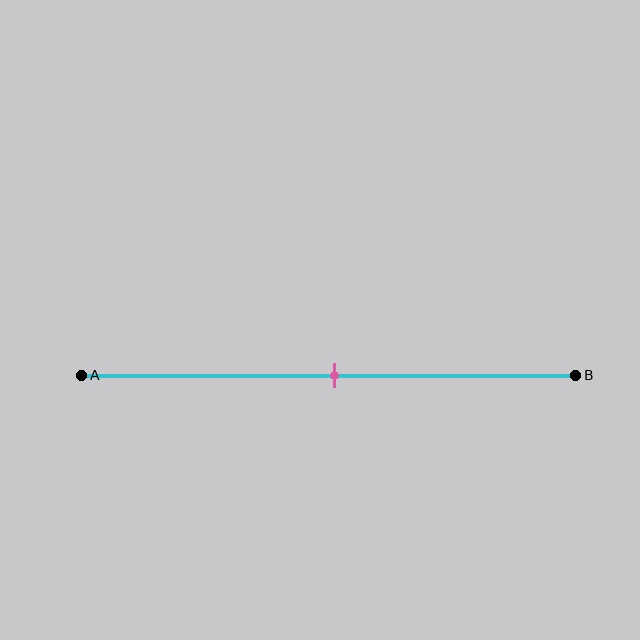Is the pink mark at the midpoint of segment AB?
Yes, the mark is approximately at the midpoint.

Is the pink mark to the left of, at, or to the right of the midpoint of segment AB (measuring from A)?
The pink mark is approximately at the midpoint of segment AB.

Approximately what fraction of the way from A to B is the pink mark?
The pink mark is approximately 50% of the way from A to B.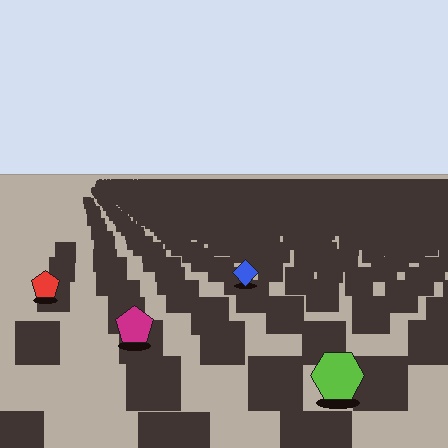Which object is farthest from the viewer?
The blue diamond is farthest from the viewer. It appears smaller and the ground texture around it is denser.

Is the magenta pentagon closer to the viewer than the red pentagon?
Yes. The magenta pentagon is closer — you can tell from the texture gradient: the ground texture is coarser near it.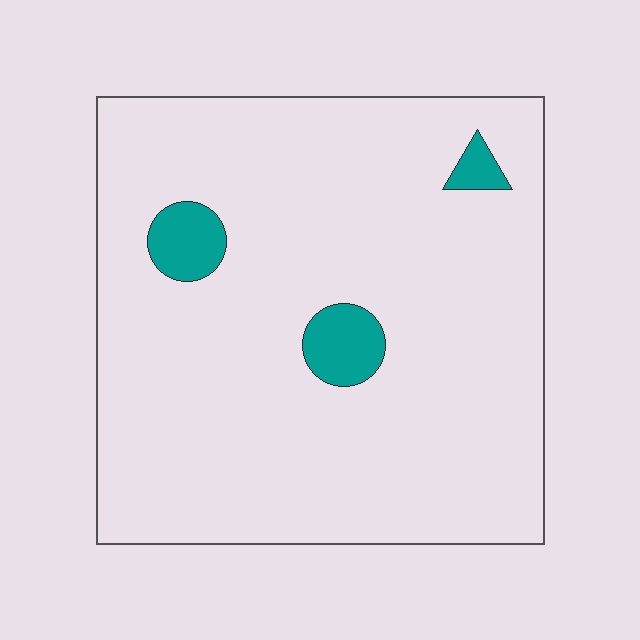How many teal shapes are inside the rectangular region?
3.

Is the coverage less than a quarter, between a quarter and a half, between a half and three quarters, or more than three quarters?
Less than a quarter.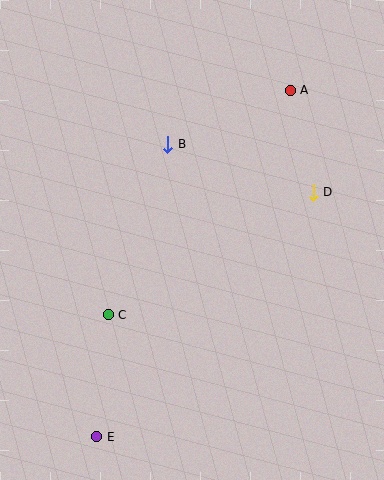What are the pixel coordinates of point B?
Point B is at (168, 144).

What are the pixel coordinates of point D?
Point D is at (313, 192).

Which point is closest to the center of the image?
Point B at (168, 144) is closest to the center.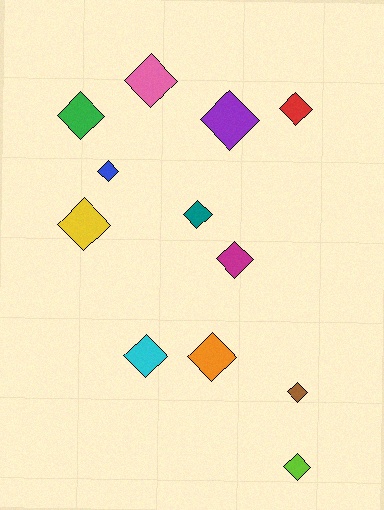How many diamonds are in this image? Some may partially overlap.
There are 12 diamonds.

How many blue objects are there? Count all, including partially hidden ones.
There is 1 blue object.